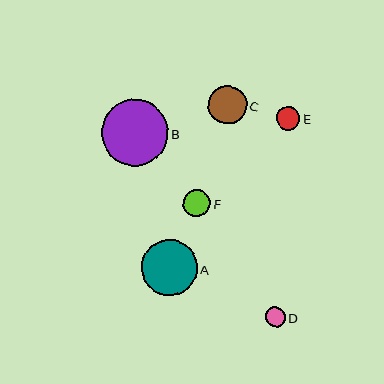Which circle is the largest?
Circle B is the largest with a size of approximately 67 pixels.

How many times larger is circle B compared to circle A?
Circle B is approximately 1.2 times the size of circle A.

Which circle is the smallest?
Circle D is the smallest with a size of approximately 20 pixels.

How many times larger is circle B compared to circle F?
Circle B is approximately 2.5 times the size of circle F.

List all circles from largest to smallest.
From largest to smallest: B, A, C, F, E, D.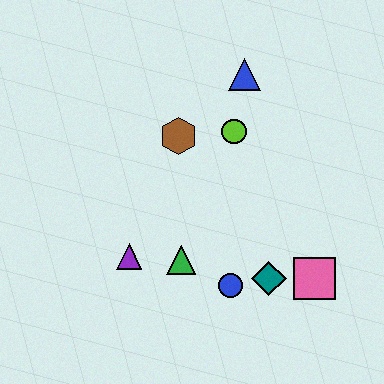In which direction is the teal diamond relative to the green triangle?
The teal diamond is to the right of the green triangle.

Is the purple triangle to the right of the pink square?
No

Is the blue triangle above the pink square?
Yes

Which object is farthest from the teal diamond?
The blue triangle is farthest from the teal diamond.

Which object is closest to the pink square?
The teal diamond is closest to the pink square.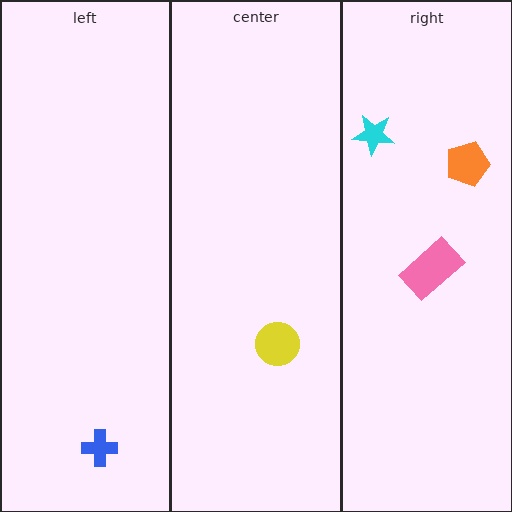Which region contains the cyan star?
The right region.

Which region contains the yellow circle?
The center region.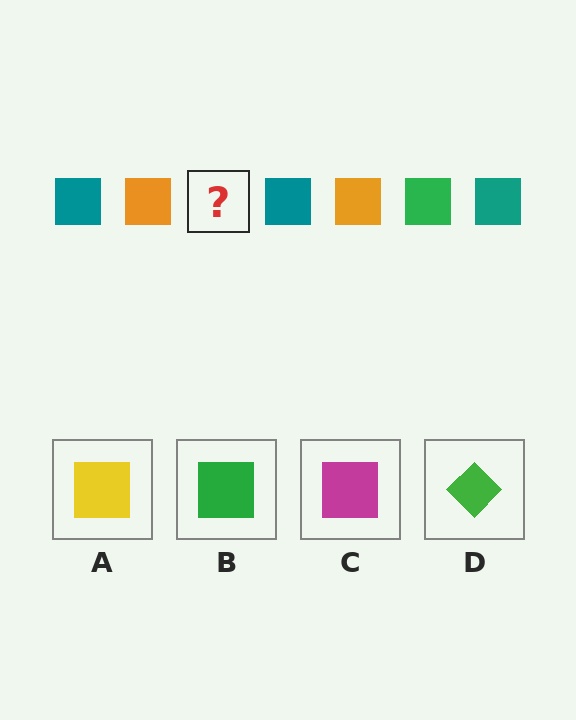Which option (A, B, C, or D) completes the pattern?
B.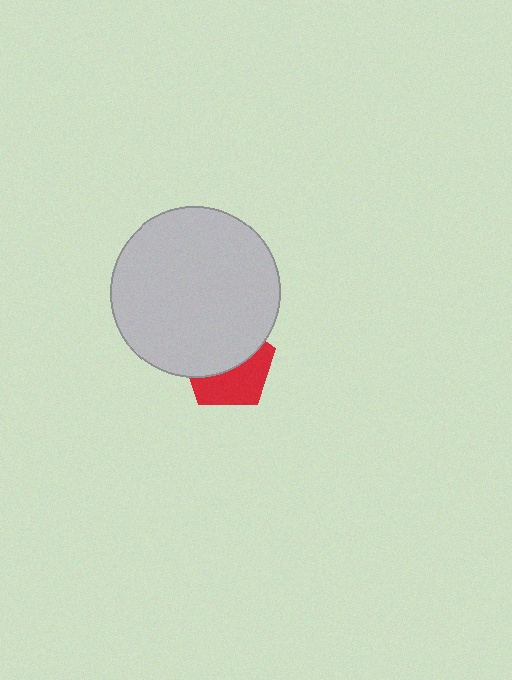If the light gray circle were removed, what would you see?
You would see the complete red pentagon.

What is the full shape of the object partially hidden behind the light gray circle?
The partially hidden object is a red pentagon.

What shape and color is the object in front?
The object in front is a light gray circle.